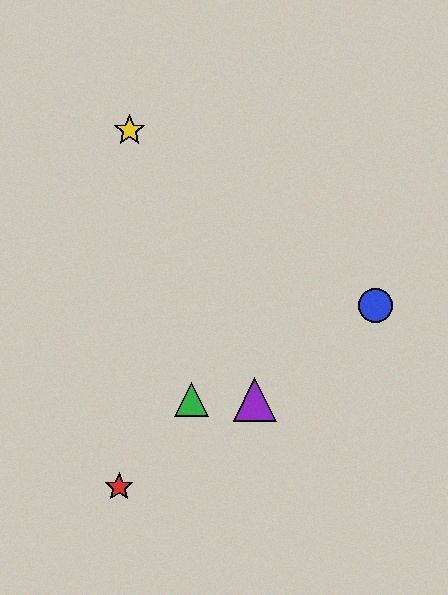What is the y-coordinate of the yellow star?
The yellow star is at y≈131.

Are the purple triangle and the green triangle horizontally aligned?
Yes, both are at y≈399.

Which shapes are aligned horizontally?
The green triangle, the purple triangle are aligned horizontally.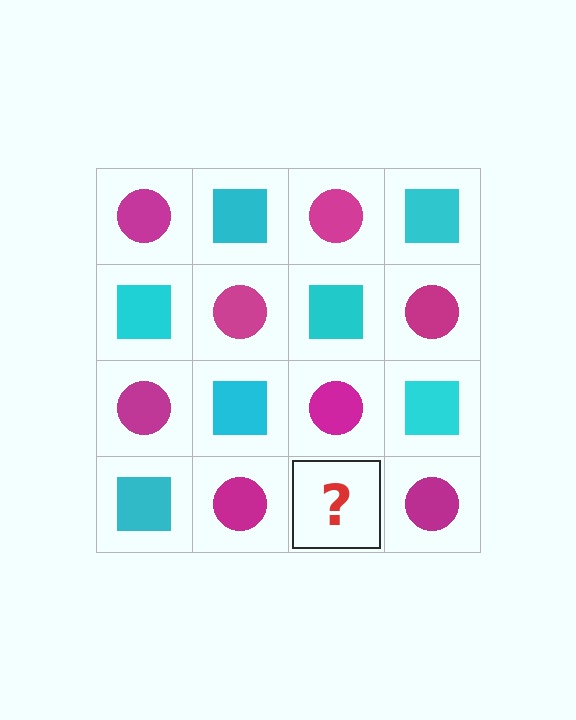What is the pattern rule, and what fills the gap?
The rule is that it alternates magenta circle and cyan square in a checkerboard pattern. The gap should be filled with a cyan square.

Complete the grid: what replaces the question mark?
The question mark should be replaced with a cyan square.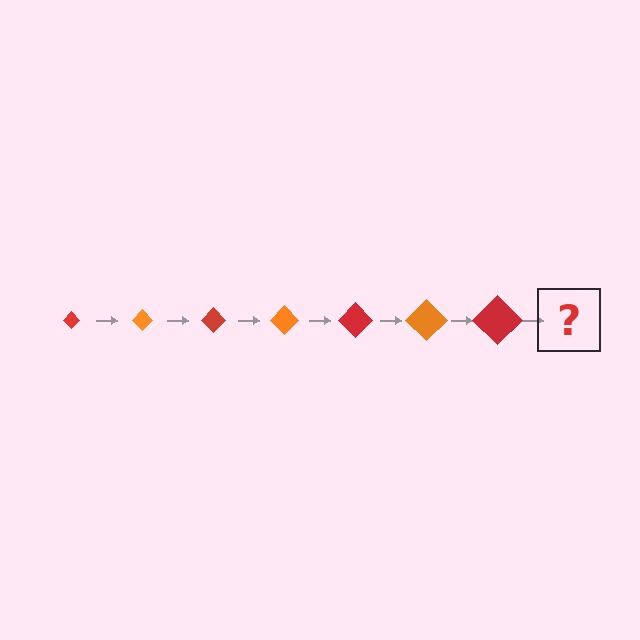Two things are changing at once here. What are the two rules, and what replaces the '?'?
The two rules are that the diamond grows larger each step and the color cycles through red and orange. The '?' should be an orange diamond, larger than the previous one.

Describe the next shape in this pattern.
It should be an orange diamond, larger than the previous one.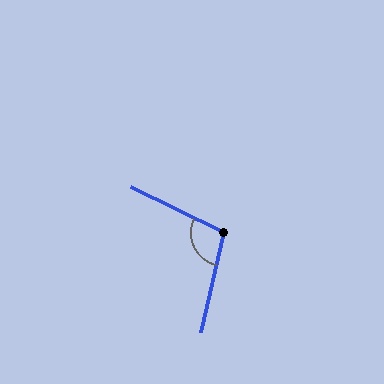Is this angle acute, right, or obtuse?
It is obtuse.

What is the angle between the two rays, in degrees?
Approximately 103 degrees.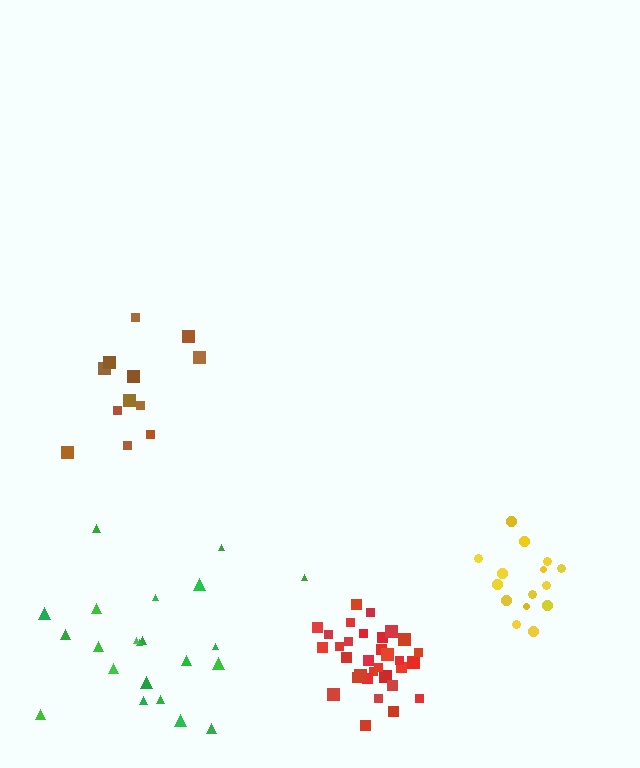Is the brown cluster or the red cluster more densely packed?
Red.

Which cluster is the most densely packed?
Red.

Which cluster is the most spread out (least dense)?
Green.